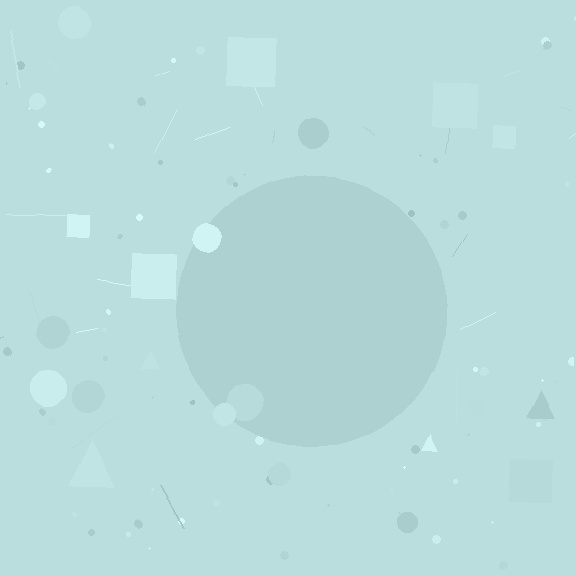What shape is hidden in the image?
A circle is hidden in the image.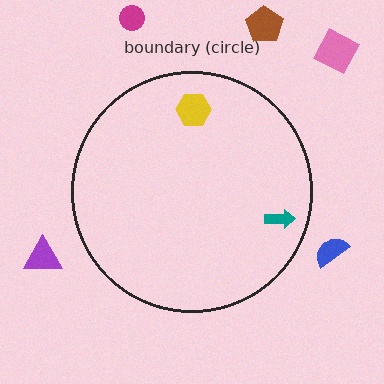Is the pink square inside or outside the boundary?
Outside.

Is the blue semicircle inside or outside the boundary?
Outside.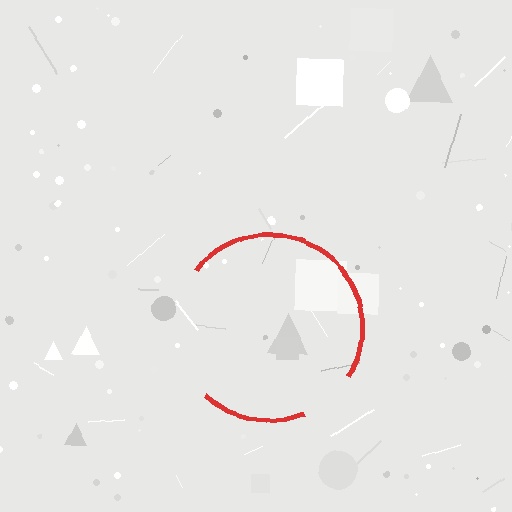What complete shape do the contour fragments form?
The contour fragments form a circle.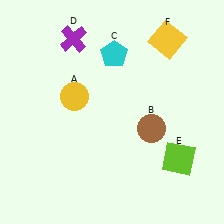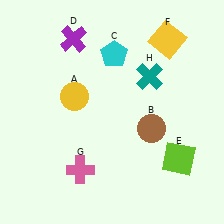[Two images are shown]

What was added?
A pink cross (G), a teal cross (H) were added in Image 2.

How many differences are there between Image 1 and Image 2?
There are 2 differences between the two images.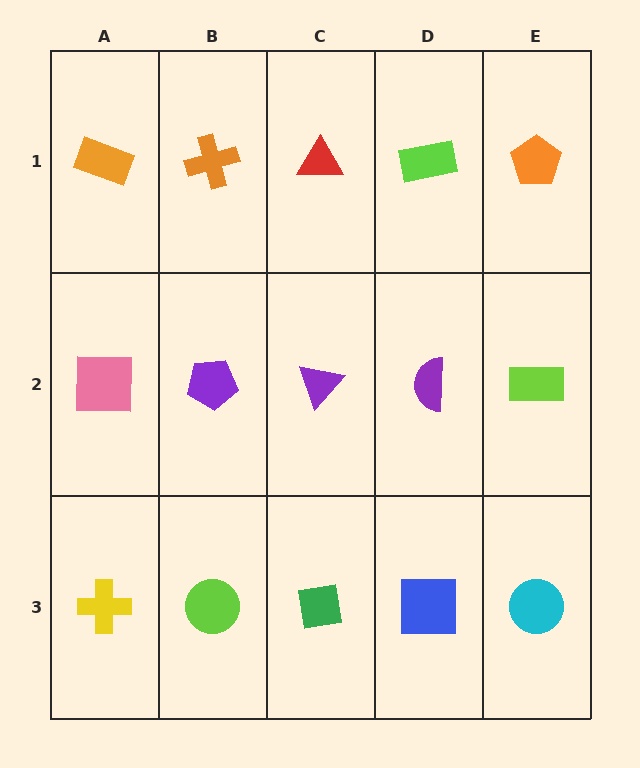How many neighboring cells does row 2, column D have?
4.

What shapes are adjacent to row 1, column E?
A lime rectangle (row 2, column E), a lime rectangle (row 1, column D).